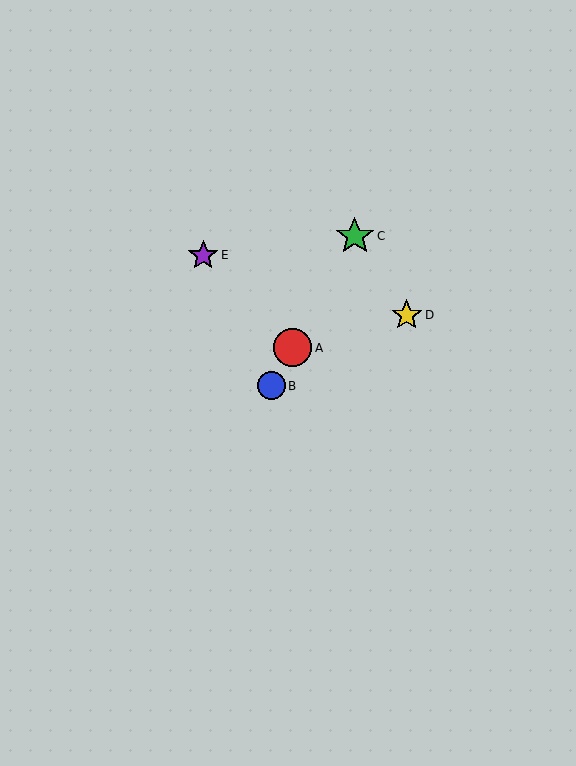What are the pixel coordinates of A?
Object A is at (292, 348).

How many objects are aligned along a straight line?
3 objects (A, B, C) are aligned along a straight line.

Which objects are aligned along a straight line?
Objects A, B, C are aligned along a straight line.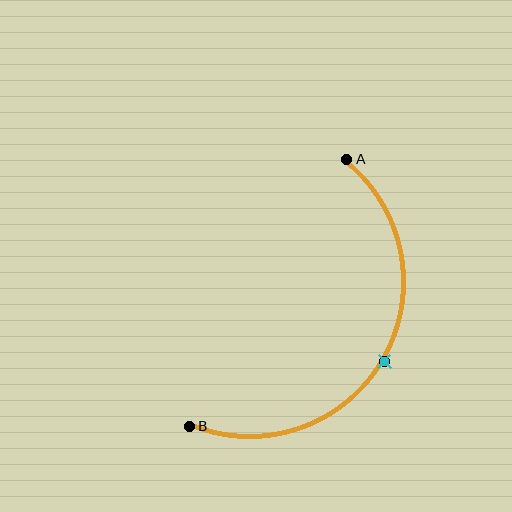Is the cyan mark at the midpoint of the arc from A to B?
Yes. The cyan mark lies on the arc at equal arc-length from both A and B — it is the arc midpoint.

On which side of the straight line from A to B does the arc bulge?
The arc bulges to the right of the straight line connecting A and B.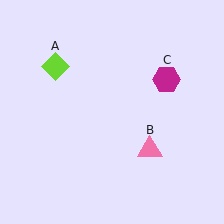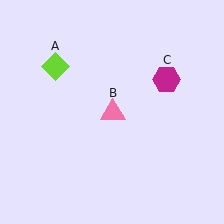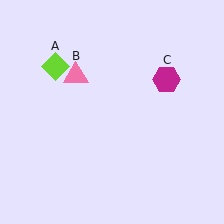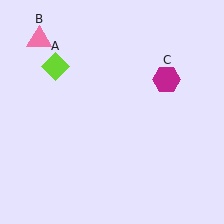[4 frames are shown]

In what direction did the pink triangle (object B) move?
The pink triangle (object B) moved up and to the left.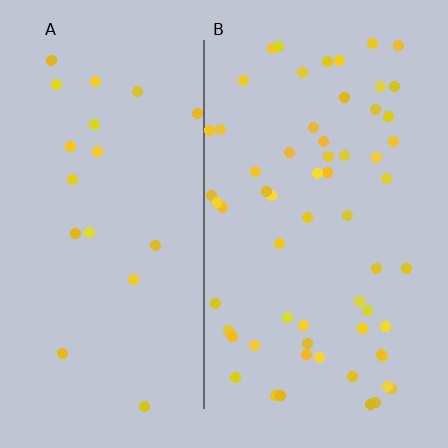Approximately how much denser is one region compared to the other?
Approximately 3.1× — region B over region A.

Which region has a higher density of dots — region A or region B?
B (the right).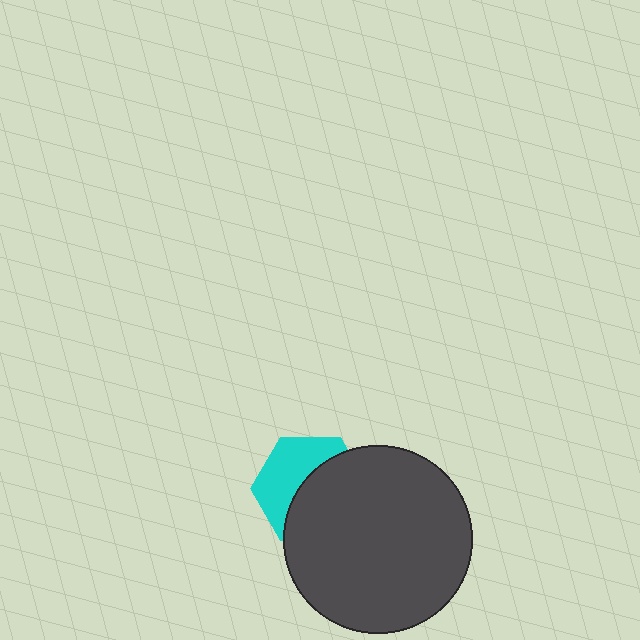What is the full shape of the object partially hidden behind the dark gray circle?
The partially hidden object is a cyan hexagon.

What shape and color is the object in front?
The object in front is a dark gray circle.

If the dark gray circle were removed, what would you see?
You would see the complete cyan hexagon.